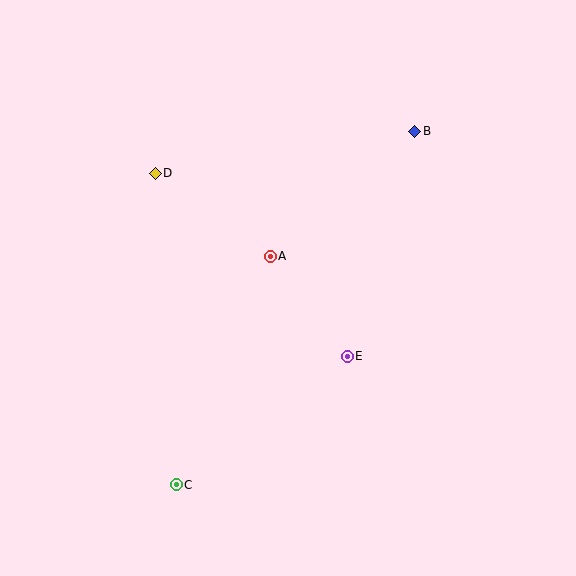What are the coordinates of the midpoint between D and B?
The midpoint between D and B is at (285, 152).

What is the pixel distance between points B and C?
The distance between B and C is 426 pixels.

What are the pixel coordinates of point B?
Point B is at (415, 131).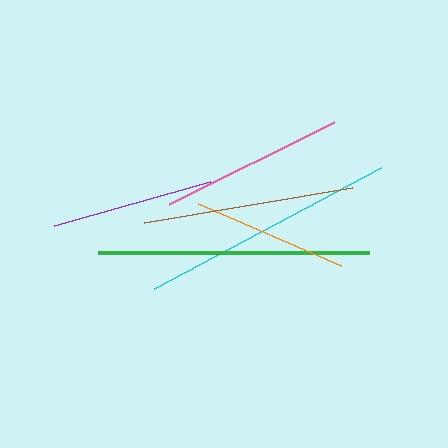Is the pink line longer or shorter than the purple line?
The pink line is longer than the purple line.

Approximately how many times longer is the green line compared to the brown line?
The green line is approximately 1.3 times the length of the brown line.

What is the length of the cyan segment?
The cyan segment is approximately 257 pixels long.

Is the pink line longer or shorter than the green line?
The green line is longer than the pink line.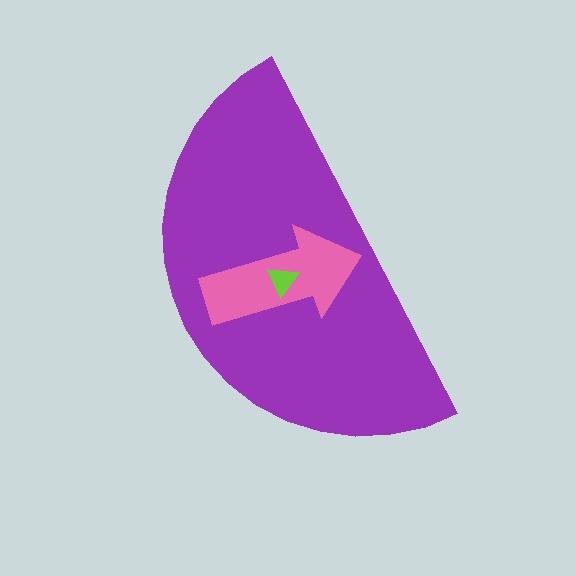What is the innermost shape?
The lime triangle.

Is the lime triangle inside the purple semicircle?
Yes.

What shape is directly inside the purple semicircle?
The pink arrow.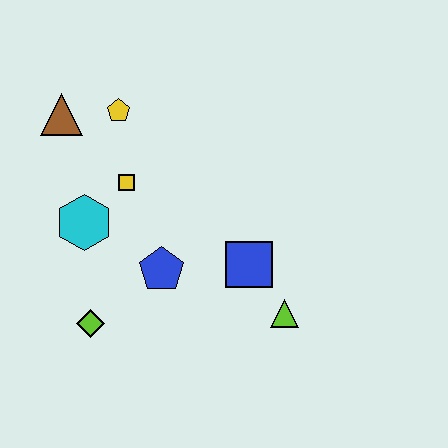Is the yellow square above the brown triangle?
No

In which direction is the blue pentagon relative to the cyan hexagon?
The blue pentagon is to the right of the cyan hexagon.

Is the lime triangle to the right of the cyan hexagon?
Yes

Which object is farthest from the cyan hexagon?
The lime triangle is farthest from the cyan hexagon.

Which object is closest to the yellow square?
The cyan hexagon is closest to the yellow square.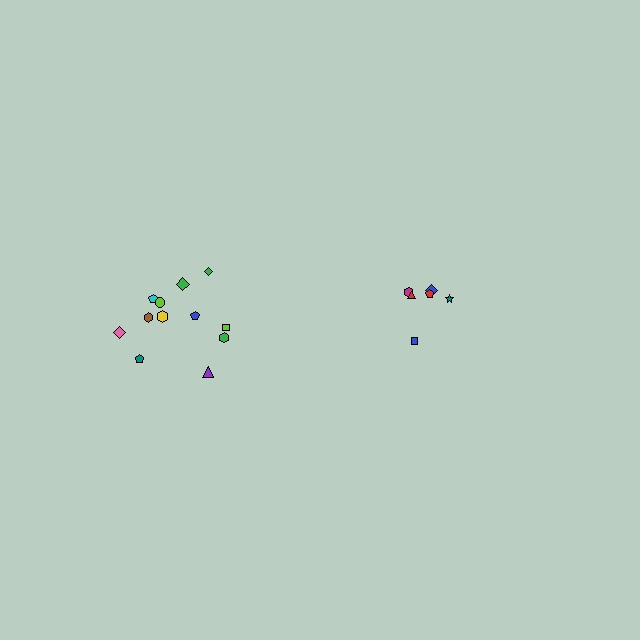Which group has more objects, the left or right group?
The left group.